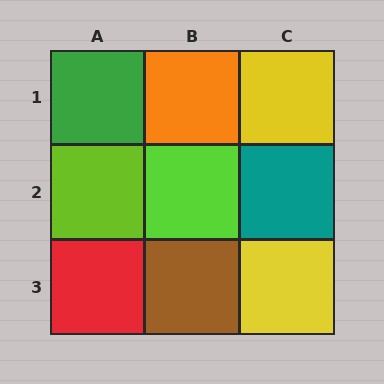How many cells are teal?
1 cell is teal.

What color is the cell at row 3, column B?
Brown.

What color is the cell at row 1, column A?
Green.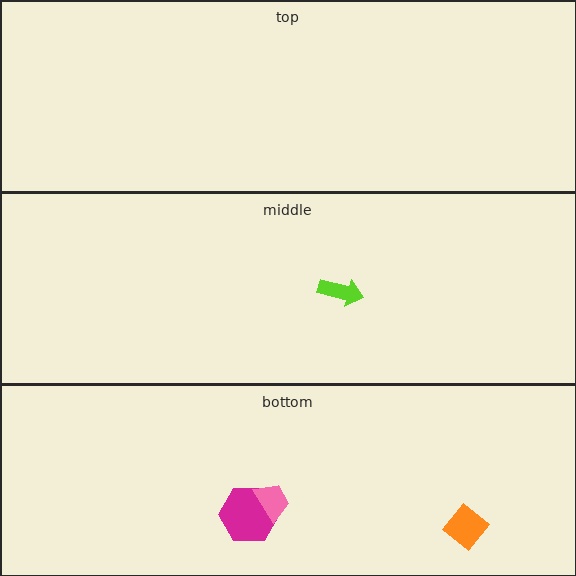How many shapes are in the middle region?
1.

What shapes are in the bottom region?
The orange diamond, the magenta hexagon, the pink trapezoid.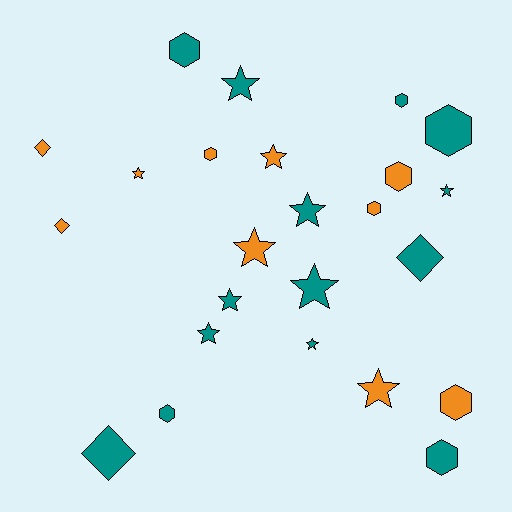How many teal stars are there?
There are 7 teal stars.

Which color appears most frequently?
Teal, with 14 objects.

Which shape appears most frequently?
Star, with 11 objects.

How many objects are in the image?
There are 24 objects.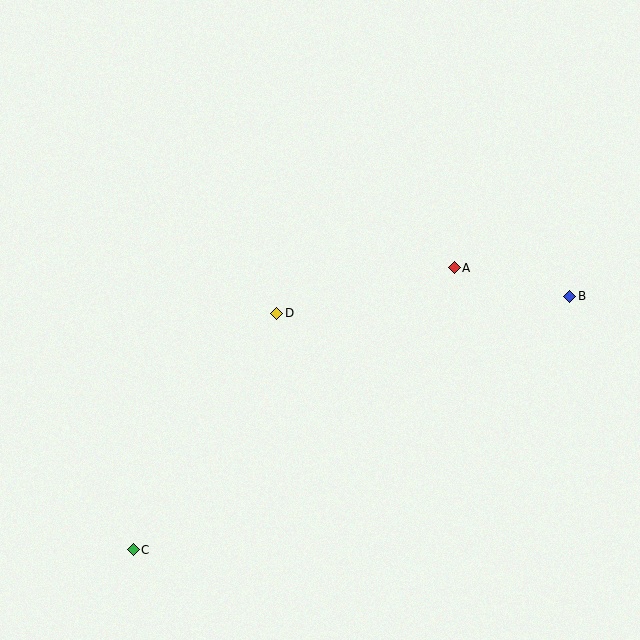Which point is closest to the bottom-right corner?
Point B is closest to the bottom-right corner.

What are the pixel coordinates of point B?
Point B is at (570, 296).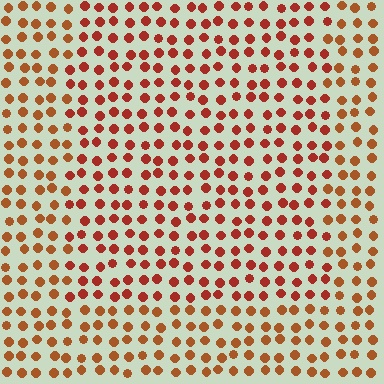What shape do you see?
I see a rectangle.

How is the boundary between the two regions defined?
The boundary is defined purely by a slight shift in hue (about 20 degrees). Spacing, size, and orientation are identical on both sides.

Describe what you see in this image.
The image is filled with small brown elements in a uniform arrangement. A rectangle-shaped region is visible where the elements are tinted to a slightly different hue, forming a subtle color boundary.